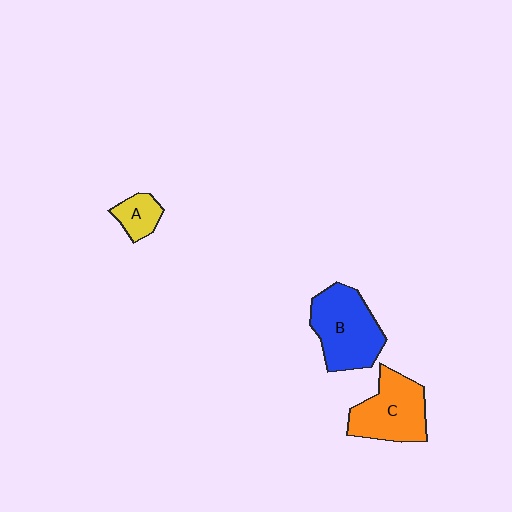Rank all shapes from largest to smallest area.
From largest to smallest: B (blue), C (orange), A (yellow).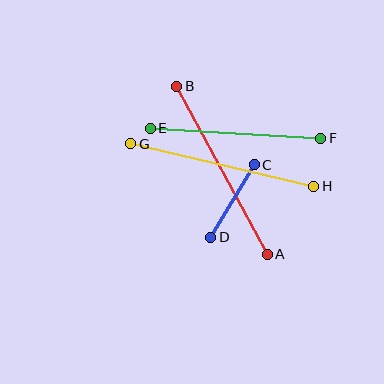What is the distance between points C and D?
The distance is approximately 85 pixels.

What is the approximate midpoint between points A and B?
The midpoint is at approximately (222, 170) pixels.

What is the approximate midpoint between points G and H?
The midpoint is at approximately (222, 165) pixels.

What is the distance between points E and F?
The distance is approximately 170 pixels.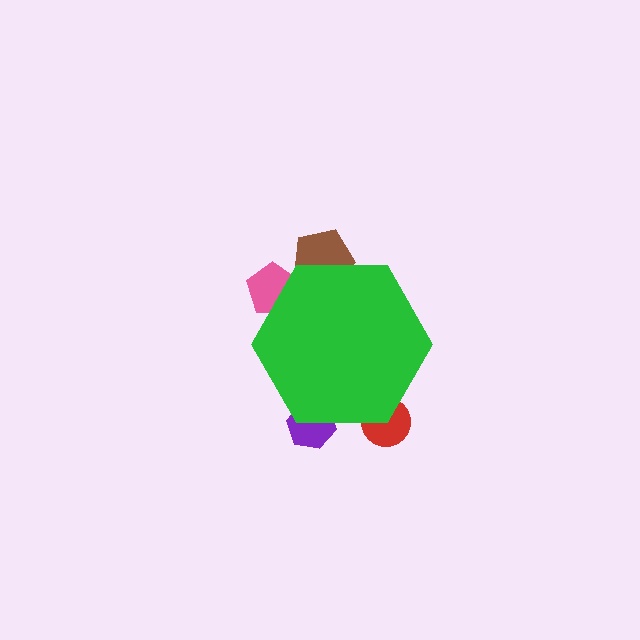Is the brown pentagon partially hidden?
Yes, the brown pentagon is partially hidden behind the green hexagon.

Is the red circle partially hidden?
Yes, the red circle is partially hidden behind the green hexagon.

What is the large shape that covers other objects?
A green hexagon.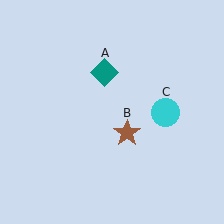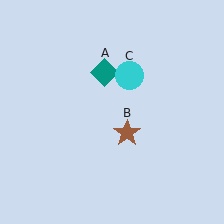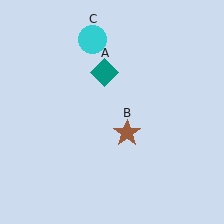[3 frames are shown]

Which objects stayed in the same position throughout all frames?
Teal diamond (object A) and brown star (object B) remained stationary.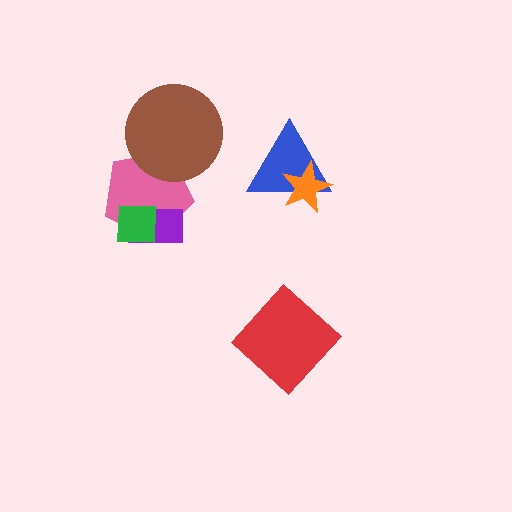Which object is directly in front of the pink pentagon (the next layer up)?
The purple rectangle is directly in front of the pink pentagon.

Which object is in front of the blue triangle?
The orange star is in front of the blue triangle.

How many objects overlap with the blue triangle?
1 object overlaps with the blue triangle.